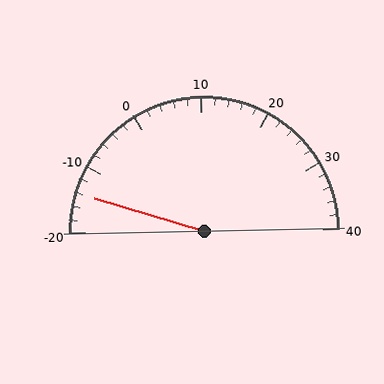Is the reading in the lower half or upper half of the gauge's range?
The reading is in the lower half of the range (-20 to 40).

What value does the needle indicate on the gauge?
The needle indicates approximately -14.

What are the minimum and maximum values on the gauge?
The gauge ranges from -20 to 40.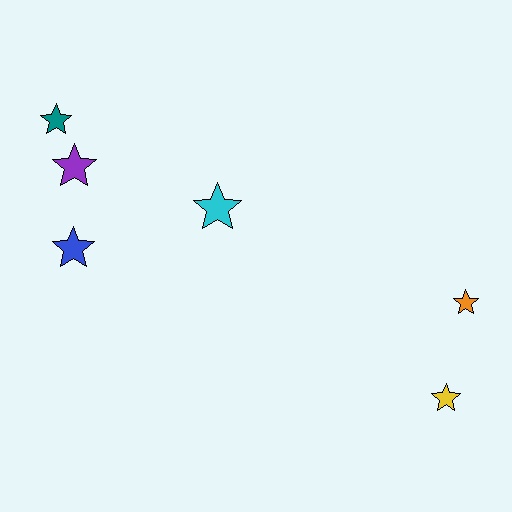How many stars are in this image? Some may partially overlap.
There are 6 stars.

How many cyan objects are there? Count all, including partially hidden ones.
There is 1 cyan object.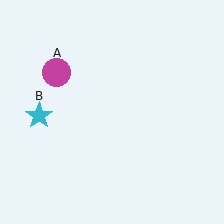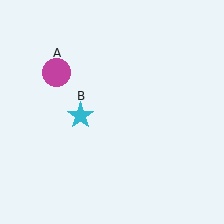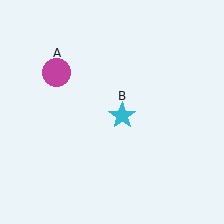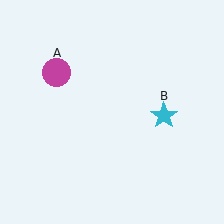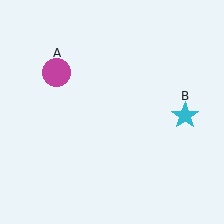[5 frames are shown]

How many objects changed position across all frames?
1 object changed position: cyan star (object B).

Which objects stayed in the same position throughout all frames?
Magenta circle (object A) remained stationary.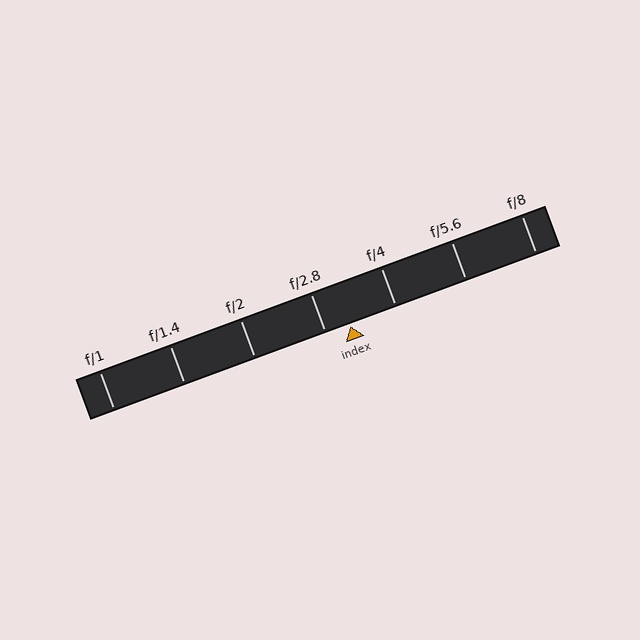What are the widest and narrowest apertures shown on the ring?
The widest aperture shown is f/1 and the narrowest is f/8.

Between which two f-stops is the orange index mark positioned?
The index mark is between f/2.8 and f/4.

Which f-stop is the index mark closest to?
The index mark is closest to f/2.8.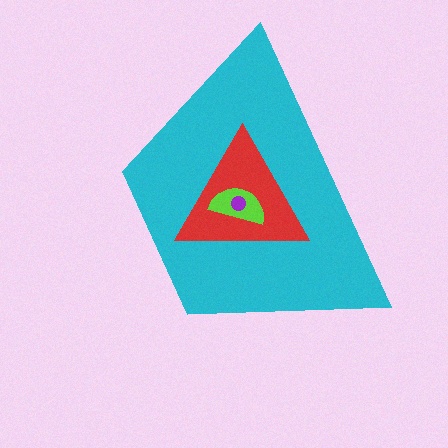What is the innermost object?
The purple circle.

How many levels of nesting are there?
4.